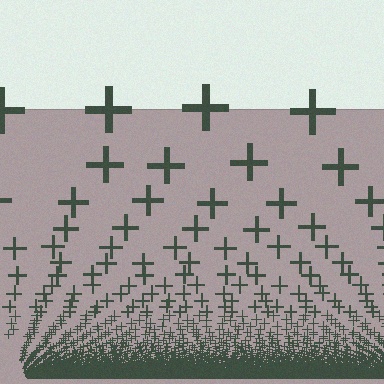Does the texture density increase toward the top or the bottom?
Density increases toward the bottom.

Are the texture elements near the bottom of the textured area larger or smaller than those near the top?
Smaller. The gradient is inverted — elements near the bottom are smaller and denser.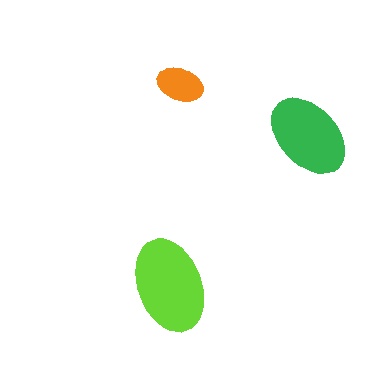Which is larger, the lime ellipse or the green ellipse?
The lime one.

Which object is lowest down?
The lime ellipse is bottommost.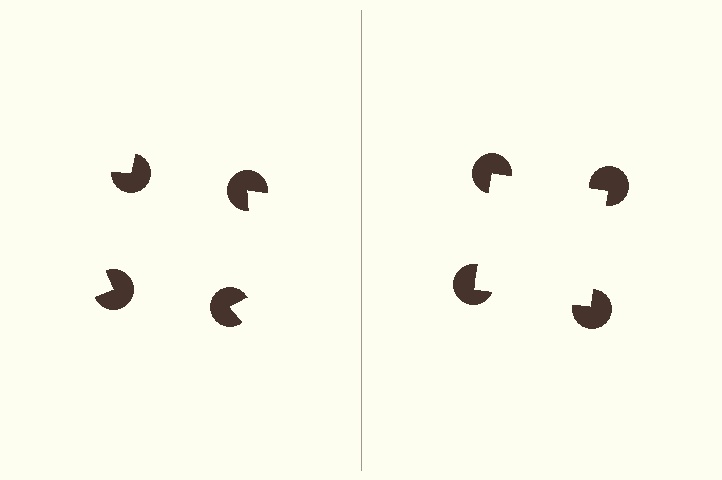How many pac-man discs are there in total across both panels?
8 — 4 on each side.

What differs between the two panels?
The pac-man discs are positioned identically on both sides; only the wedge orientations differ. On the right they align to a square; on the left they are misaligned.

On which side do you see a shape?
An illusory square appears on the right side. On the left side the wedge cuts are rotated, so no coherent shape forms.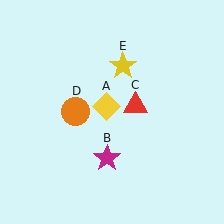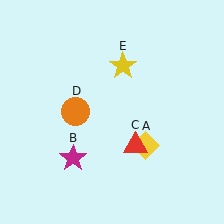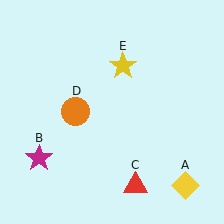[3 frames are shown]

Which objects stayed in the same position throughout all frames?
Orange circle (object D) and yellow star (object E) remained stationary.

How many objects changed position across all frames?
3 objects changed position: yellow diamond (object A), magenta star (object B), red triangle (object C).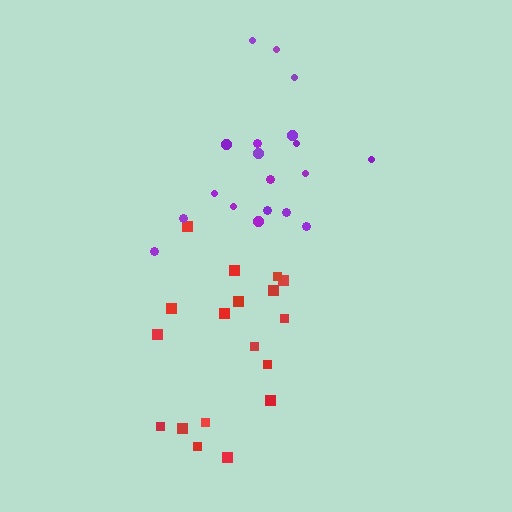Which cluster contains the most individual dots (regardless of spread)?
Purple (19).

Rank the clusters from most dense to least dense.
purple, red.